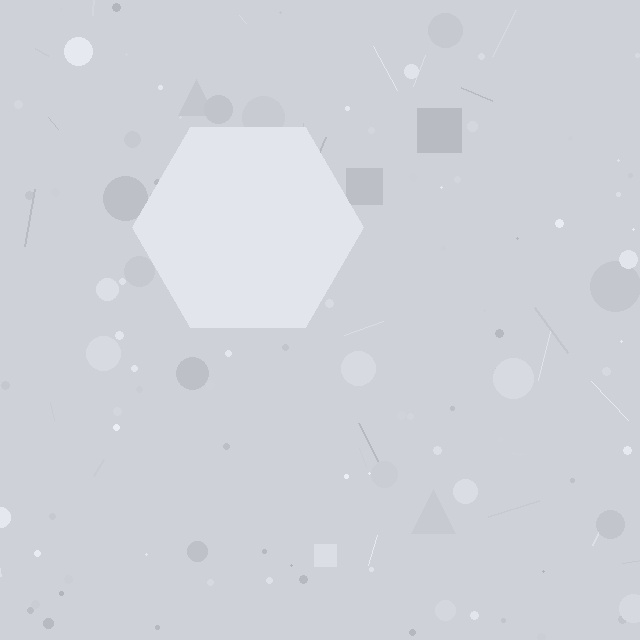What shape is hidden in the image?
A hexagon is hidden in the image.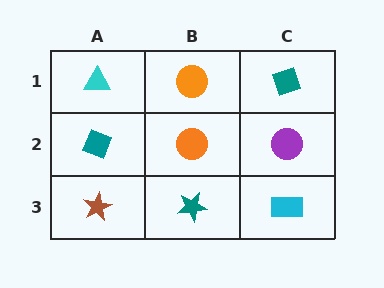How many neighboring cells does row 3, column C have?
2.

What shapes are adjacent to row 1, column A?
A teal diamond (row 2, column A), an orange circle (row 1, column B).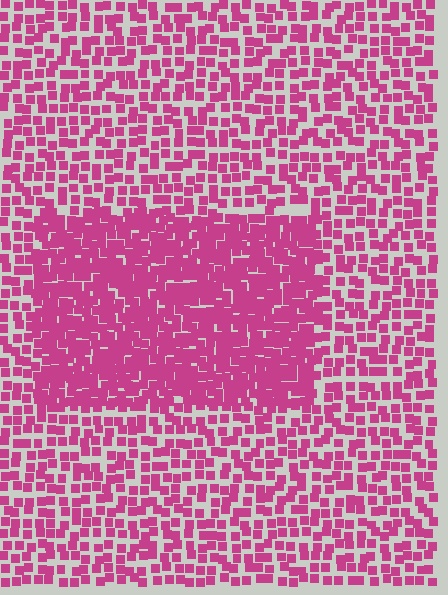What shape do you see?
I see a rectangle.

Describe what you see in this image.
The image contains small magenta elements arranged at two different densities. A rectangle-shaped region is visible where the elements are more densely packed than the surrounding area.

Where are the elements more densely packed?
The elements are more densely packed inside the rectangle boundary.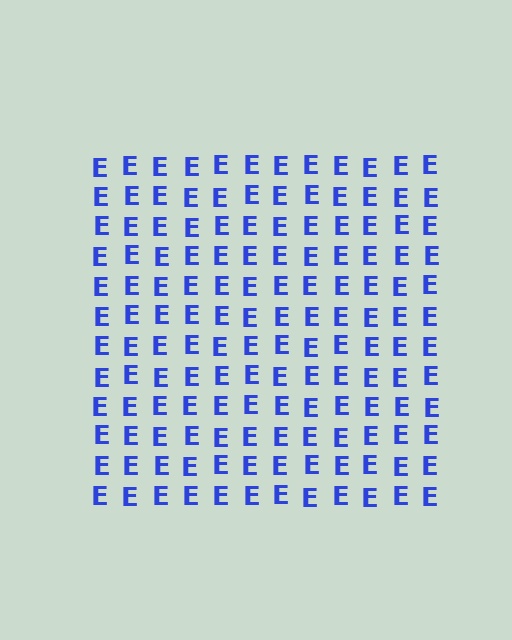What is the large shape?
The large shape is a square.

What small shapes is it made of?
It is made of small letter E's.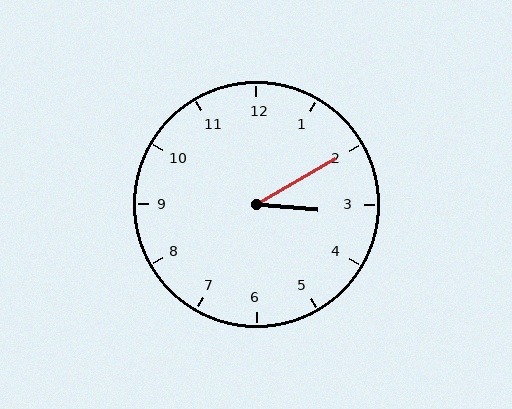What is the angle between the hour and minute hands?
Approximately 35 degrees.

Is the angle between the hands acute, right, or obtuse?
It is acute.